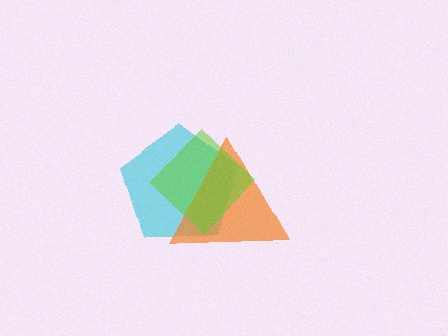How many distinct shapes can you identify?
There are 3 distinct shapes: a cyan pentagon, an orange triangle, a lime diamond.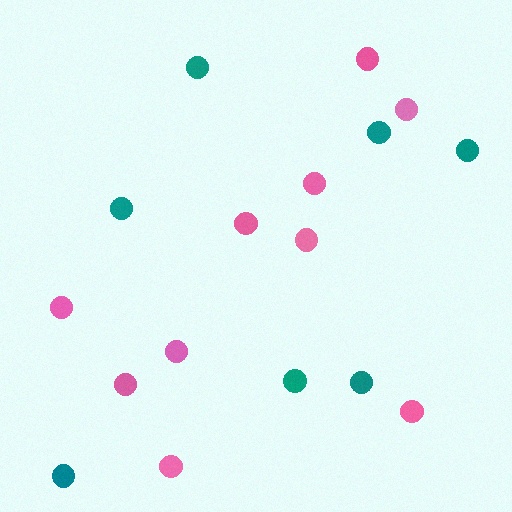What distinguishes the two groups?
There are 2 groups: one group of pink circles (10) and one group of teal circles (7).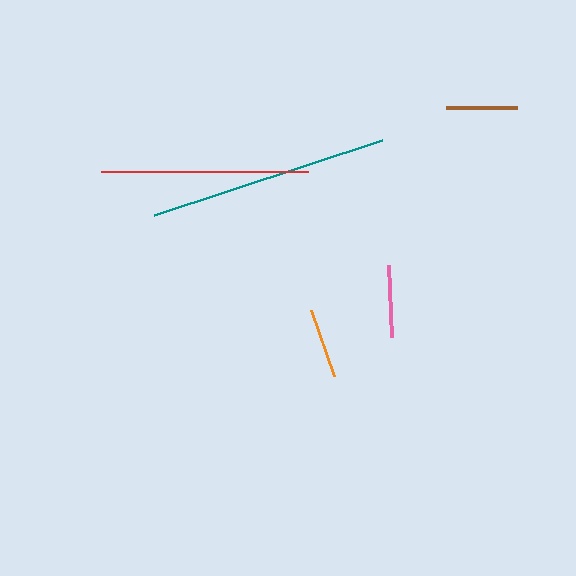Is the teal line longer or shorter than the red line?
The teal line is longer than the red line.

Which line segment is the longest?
The teal line is the longest at approximately 240 pixels.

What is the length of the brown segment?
The brown segment is approximately 70 pixels long.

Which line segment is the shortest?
The orange line is the shortest at approximately 70 pixels.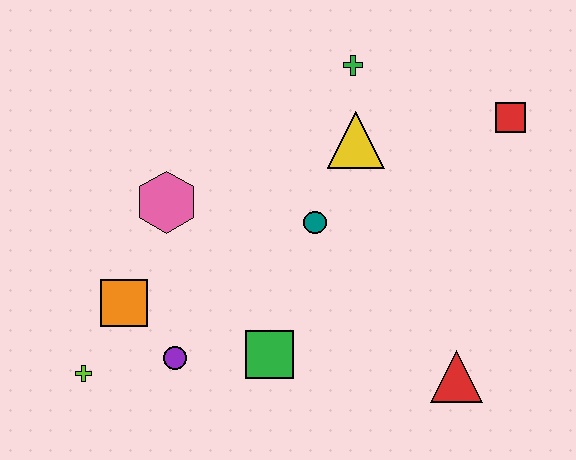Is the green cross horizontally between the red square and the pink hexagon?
Yes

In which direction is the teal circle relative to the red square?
The teal circle is to the left of the red square.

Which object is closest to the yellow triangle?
The green cross is closest to the yellow triangle.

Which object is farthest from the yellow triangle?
The lime cross is farthest from the yellow triangle.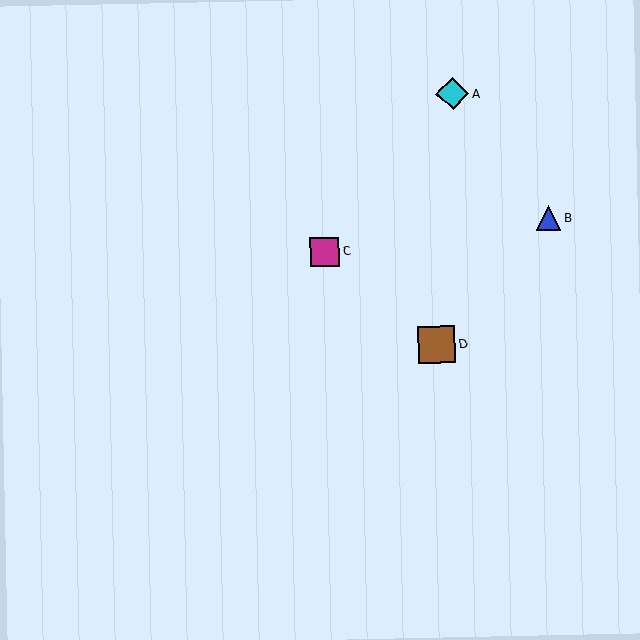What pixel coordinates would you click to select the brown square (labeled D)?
Click at (437, 345) to select the brown square D.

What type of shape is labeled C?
Shape C is a magenta square.